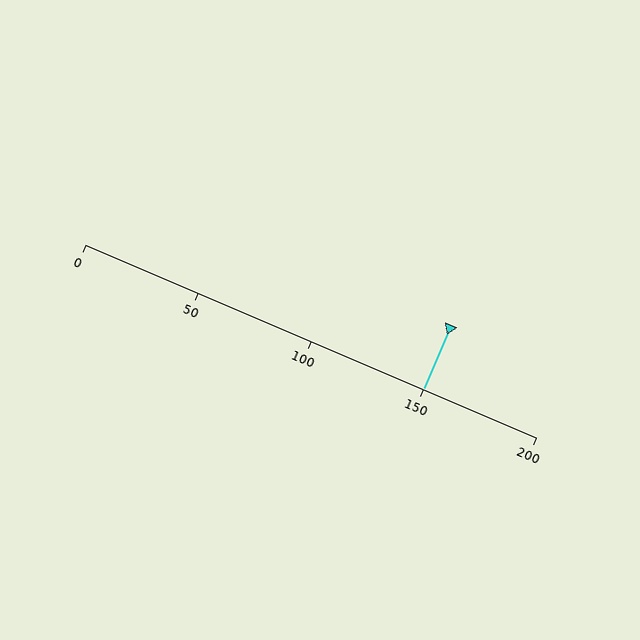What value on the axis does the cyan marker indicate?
The marker indicates approximately 150.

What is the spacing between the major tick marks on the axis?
The major ticks are spaced 50 apart.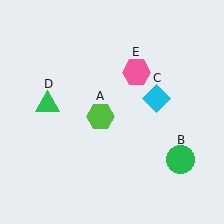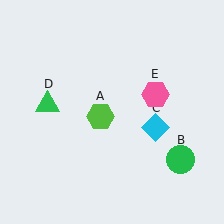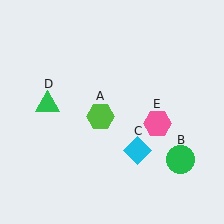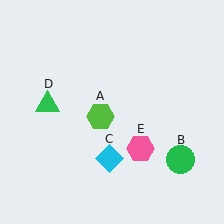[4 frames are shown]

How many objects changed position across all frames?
2 objects changed position: cyan diamond (object C), pink hexagon (object E).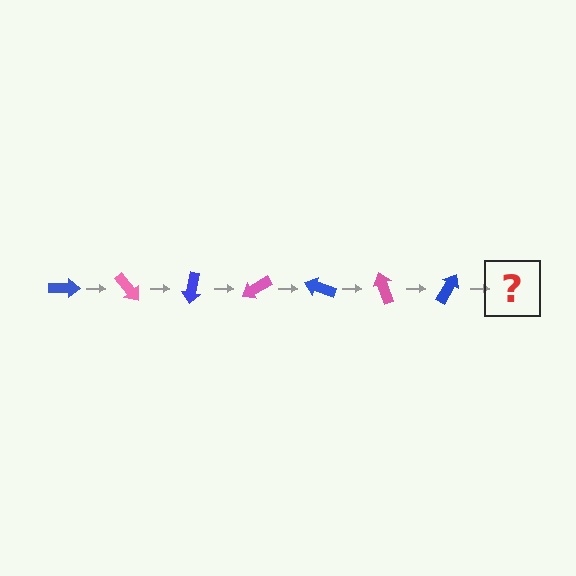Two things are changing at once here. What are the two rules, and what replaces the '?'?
The two rules are that it rotates 50 degrees each step and the color cycles through blue and pink. The '?' should be a pink arrow, rotated 350 degrees from the start.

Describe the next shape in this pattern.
It should be a pink arrow, rotated 350 degrees from the start.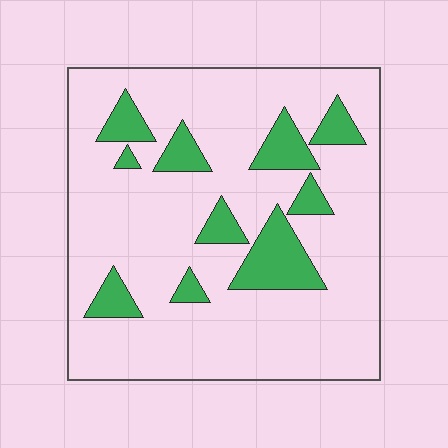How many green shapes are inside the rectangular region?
10.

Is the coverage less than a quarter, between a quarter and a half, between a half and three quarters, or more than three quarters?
Less than a quarter.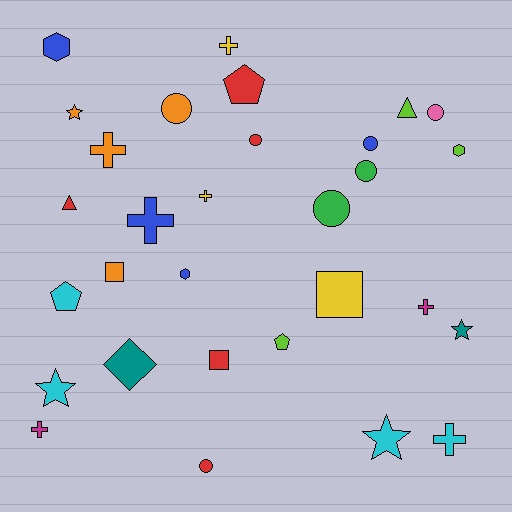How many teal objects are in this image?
There are 2 teal objects.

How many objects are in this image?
There are 30 objects.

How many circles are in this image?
There are 7 circles.